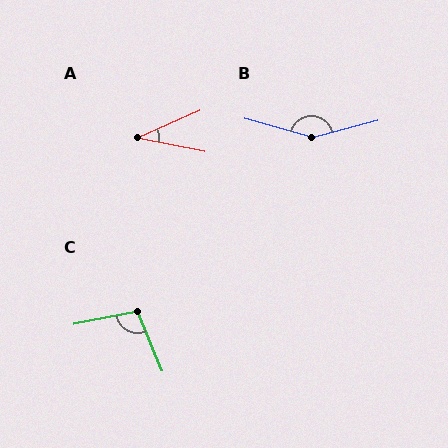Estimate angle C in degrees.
Approximately 101 degrees.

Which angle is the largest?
B, at approximately 150 degrees.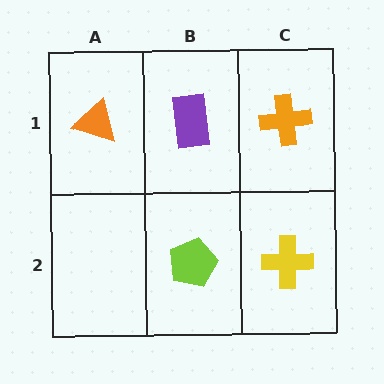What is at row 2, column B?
A lime pentagon.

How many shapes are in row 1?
3 shapes.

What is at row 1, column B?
A purple rectangle.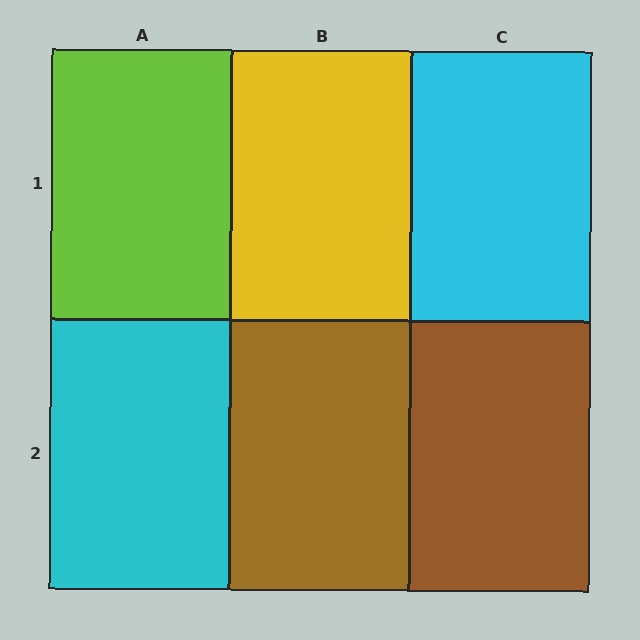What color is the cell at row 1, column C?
Cyan.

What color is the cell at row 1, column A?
Lime.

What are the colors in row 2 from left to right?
Cyan, brown, brown.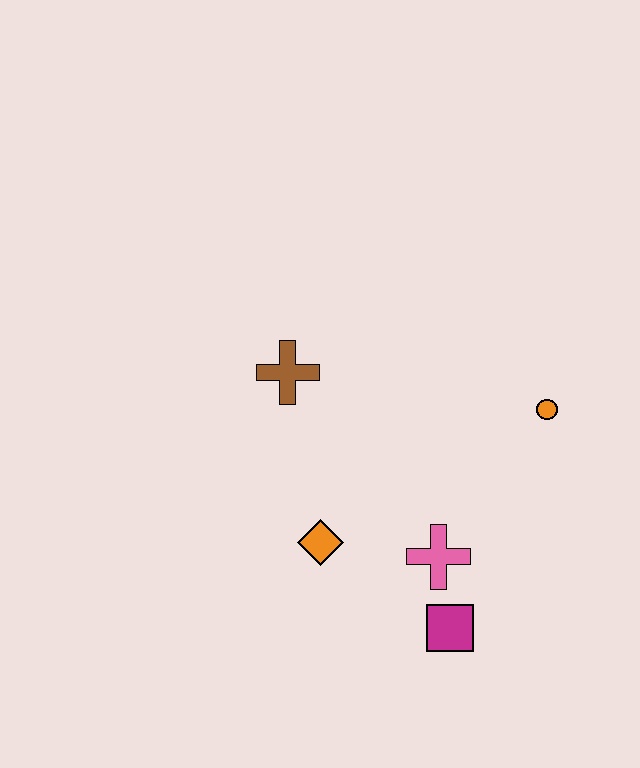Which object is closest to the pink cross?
The magenta square is closest to the pink cross.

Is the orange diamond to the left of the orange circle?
Yes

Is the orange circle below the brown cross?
Yes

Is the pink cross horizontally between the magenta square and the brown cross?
Yes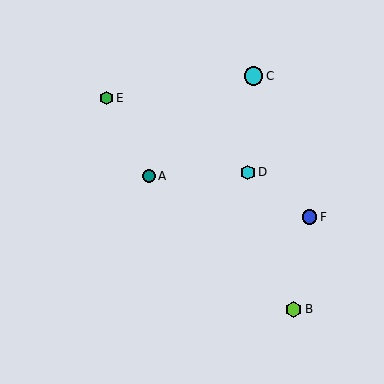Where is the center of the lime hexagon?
The center of the lime hexagon is at (294, 309).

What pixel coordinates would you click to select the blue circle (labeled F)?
Click at (309, 217) to select the blue circle F.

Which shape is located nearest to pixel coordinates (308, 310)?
The lime hexagon (labeled B) at (294, 309) is nearest to that location.